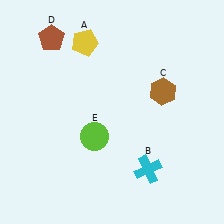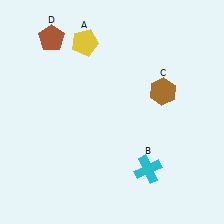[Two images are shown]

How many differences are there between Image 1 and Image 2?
There is 1 difference between the two images.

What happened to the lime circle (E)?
The lime circle (E) was removed in Image 2. It was in the bottom-left area of Image 1.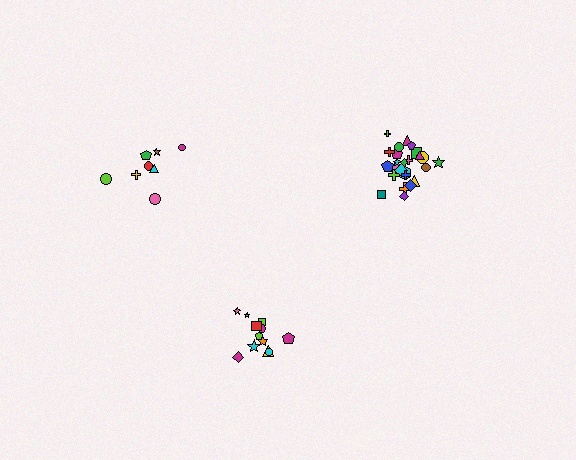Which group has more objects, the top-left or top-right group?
The top-right group.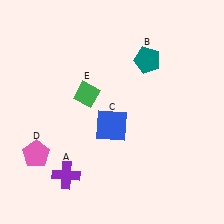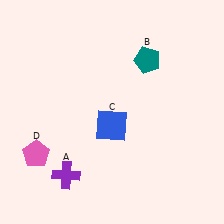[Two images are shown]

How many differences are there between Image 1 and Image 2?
There is 1 difference between the two images.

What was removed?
The green diamond (E) was removed in Image 2.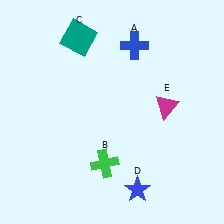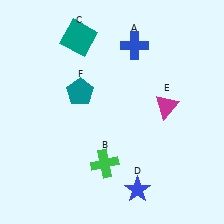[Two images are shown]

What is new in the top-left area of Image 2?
A teal pentagon (F) was added in the top-left area of Image 2.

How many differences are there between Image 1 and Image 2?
There is 1 difference between the two images.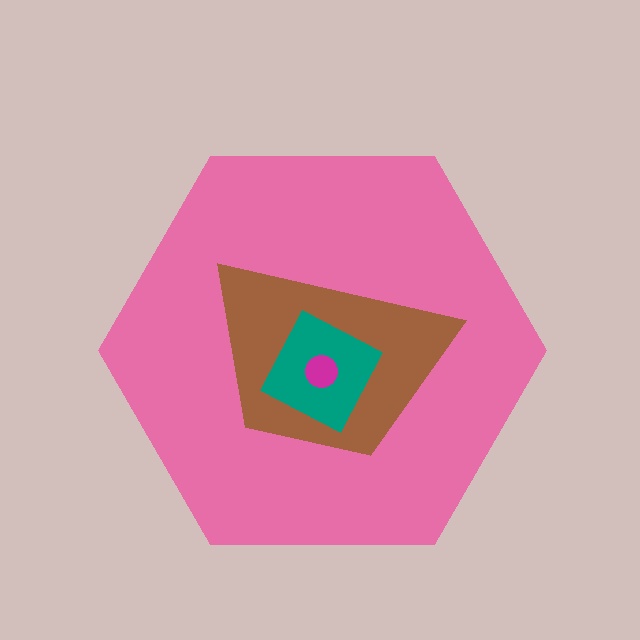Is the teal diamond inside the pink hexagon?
Yes.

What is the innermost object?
The magenta circle.